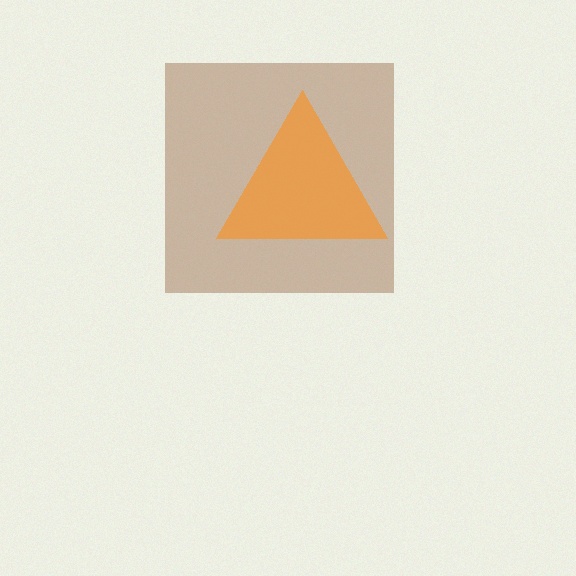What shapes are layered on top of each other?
The layered shapes are: a brown square, an orange triangle.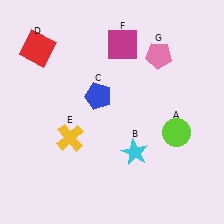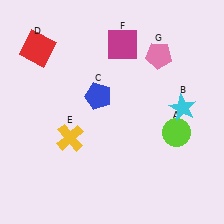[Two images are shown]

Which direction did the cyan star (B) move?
The cyan star (B) moved right.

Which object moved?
The cyan star (B) moved right.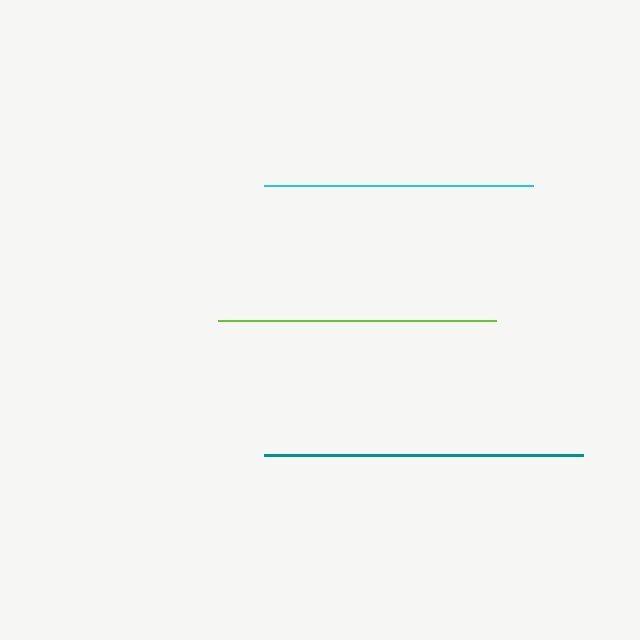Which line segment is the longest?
The teal line is the longest at approximately 319 pixels.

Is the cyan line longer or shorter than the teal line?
The teal line is longer than the cyan line.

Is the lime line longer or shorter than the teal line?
The teal line is longer than the lime line.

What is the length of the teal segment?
The teal segment is approximately 319 pixels long.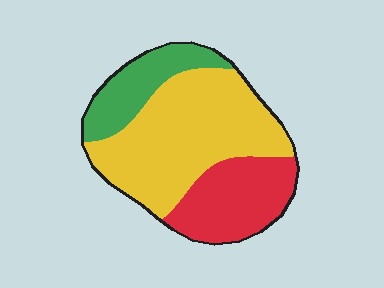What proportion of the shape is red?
Red covers 27% of the shape.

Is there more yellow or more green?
Yellow.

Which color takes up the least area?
Green, at roughly 20%.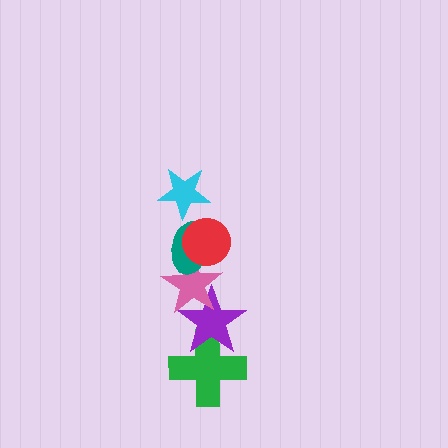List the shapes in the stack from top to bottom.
From top to bottom: the cyan star, the red circle, the teal ellipse, the pink star, the purple star, the green cross.